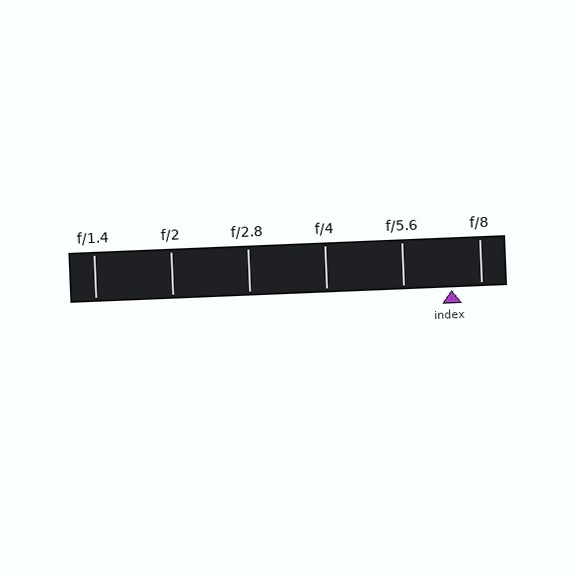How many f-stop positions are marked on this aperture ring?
There are 6 f-stop positions marked.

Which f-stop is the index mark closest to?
The index mark is closest to f/8.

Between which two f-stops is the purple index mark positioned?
The index mark is between f/5.6 and f/8.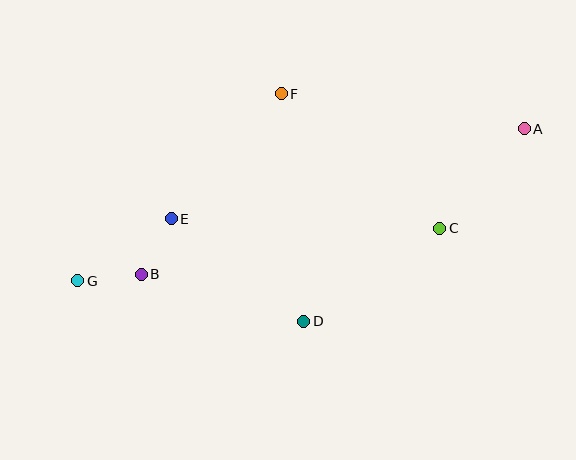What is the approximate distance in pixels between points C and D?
The distance between C and D is approximately 165 pixels.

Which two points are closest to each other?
Points B and E are closest to each other.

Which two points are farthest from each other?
Points A and G are farthest from each other.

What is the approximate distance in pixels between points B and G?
The distance between B and G is approximately 64 pixels.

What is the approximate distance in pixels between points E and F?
The distance between E and F is approximately 167 pixels.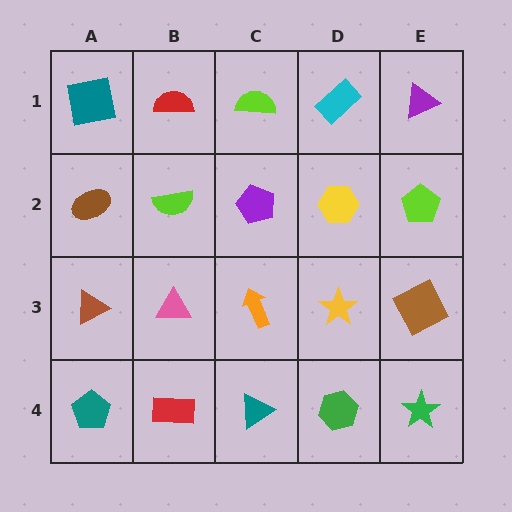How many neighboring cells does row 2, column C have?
4.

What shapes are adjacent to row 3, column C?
A purple pentagon (row 2, column C), a teal triangle (row 4, column C), a pink triangle (row 3, column B), a yellow star (row 3, column D).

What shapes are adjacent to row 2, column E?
A purple triangle (row 1, column E), a brown square (row 3, column E), a yellow hexagon (row 2, column D).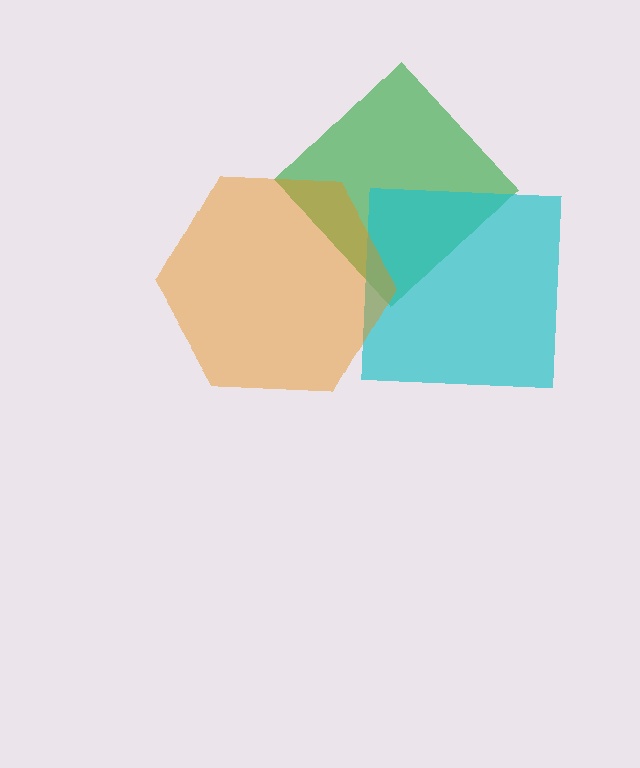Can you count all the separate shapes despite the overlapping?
Yes, there are 3 separate shapes.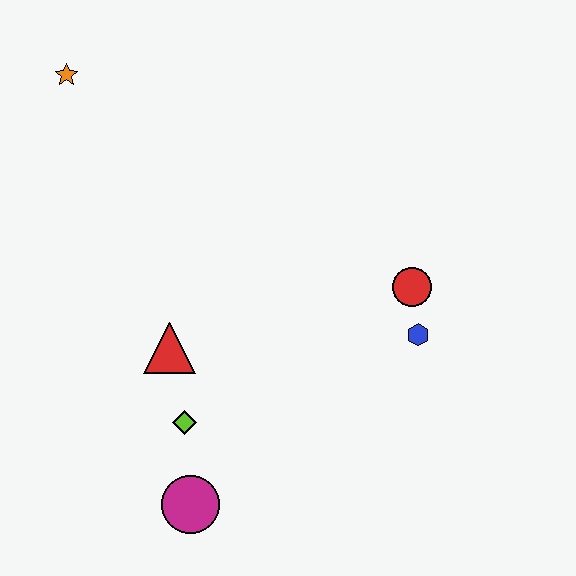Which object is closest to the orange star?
The red triangle is closest to the orange star.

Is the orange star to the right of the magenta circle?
No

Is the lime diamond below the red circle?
Yes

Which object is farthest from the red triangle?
The orange star is farthest from the red triangle.